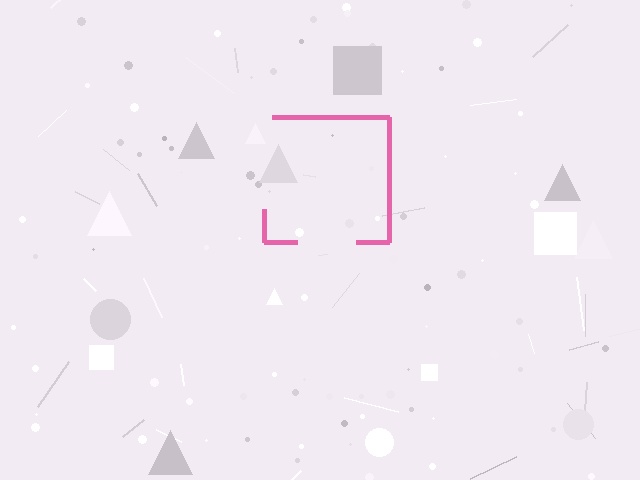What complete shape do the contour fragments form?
The contour fragments form a square.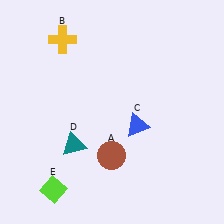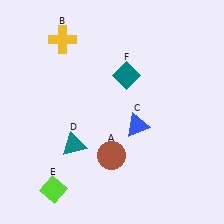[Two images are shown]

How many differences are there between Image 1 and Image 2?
There is 1 difference between the two images.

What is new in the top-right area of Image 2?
A teal diamond (F) was added in the top-right area of Image 2.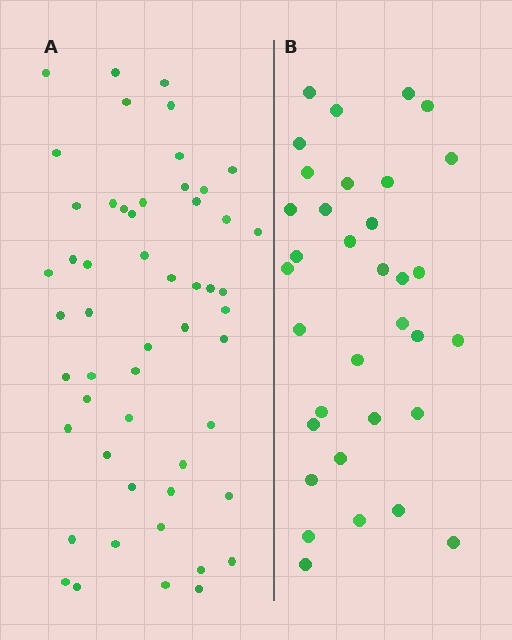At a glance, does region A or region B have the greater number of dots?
Region A (the left region) has more dots.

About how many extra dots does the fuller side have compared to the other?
Region A has approximately 20 more dots than region B.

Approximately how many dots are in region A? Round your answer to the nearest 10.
About 50 dots. (The exact count is 53, which rounds to 50.)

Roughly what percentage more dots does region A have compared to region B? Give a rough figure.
About 55% more.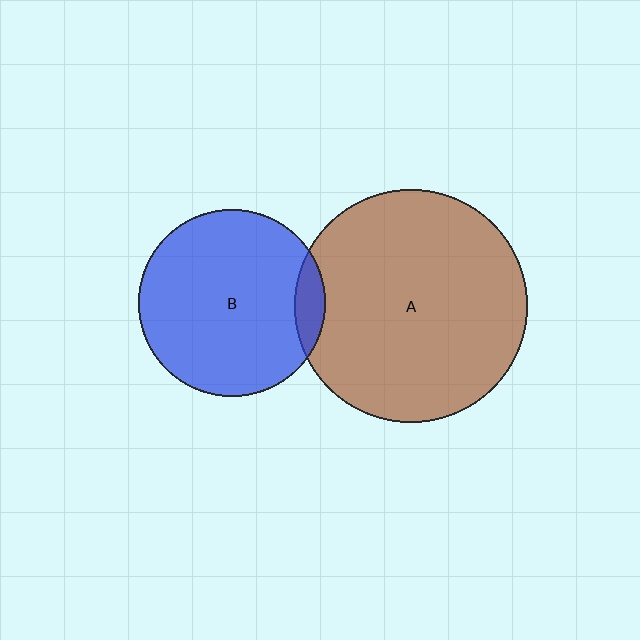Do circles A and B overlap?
Yes.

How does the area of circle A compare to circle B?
Approximately 1.5 times.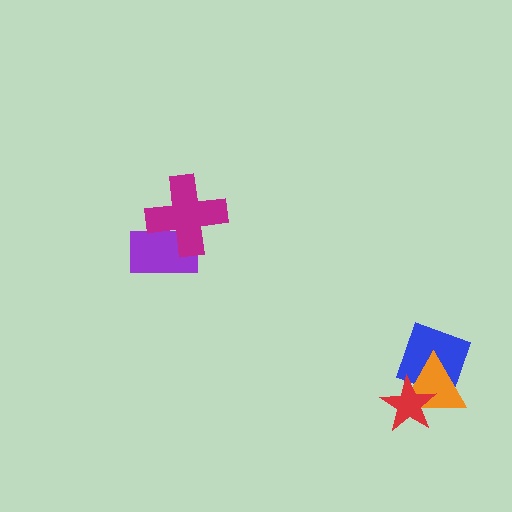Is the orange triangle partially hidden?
Yes, it is partially covered by another shape.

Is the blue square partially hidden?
Yes, it is partially covered by another shape.